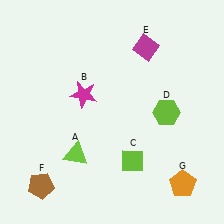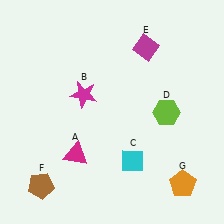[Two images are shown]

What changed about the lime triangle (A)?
In Image 1, A is lime. In Image 2, it changed to magenta.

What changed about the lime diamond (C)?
In Image 1, C is lime. In Image 2, it changed to cyan.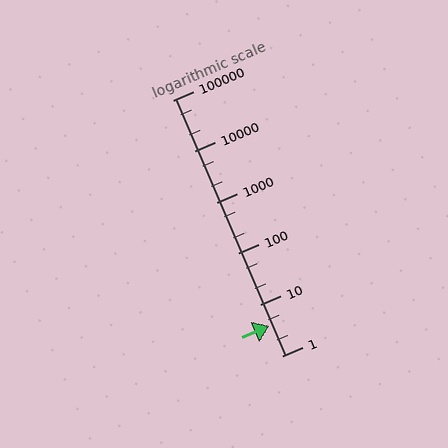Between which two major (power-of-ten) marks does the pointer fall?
The pointer is between 1 and 10.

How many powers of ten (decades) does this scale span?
The scale spans 5 decades, from 1 to 100000.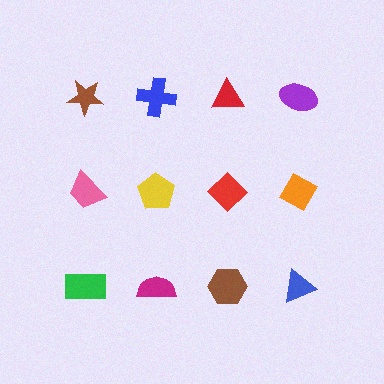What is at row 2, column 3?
A red diamond.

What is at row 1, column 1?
A brown star.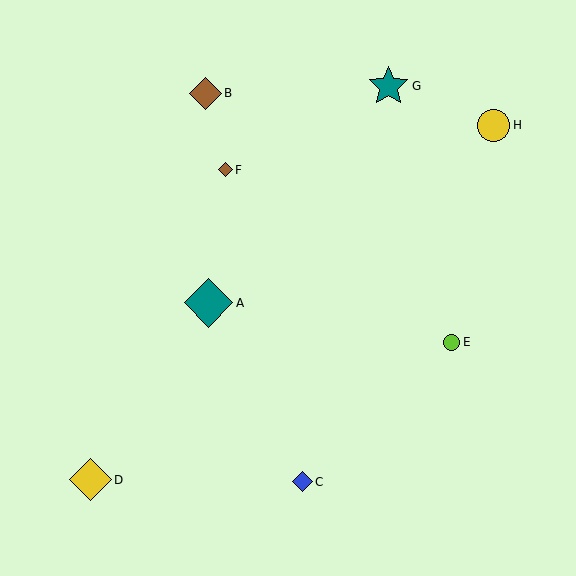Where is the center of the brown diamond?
The center of the brown diamond is at (225, 170).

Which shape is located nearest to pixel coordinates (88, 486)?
The yellow diamond (labeled D) at (91, 480) is nearest to that location.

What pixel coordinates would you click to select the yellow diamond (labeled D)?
Click at (91, 480) to select the yellow diamond D.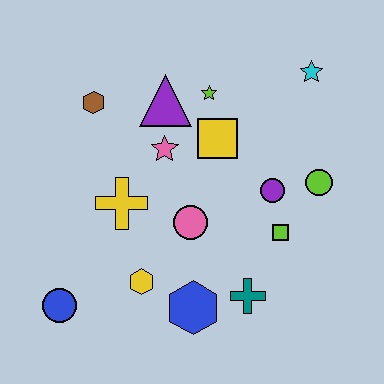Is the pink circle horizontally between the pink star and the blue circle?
No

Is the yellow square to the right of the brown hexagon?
Yes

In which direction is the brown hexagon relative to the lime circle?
The brown hexagon is to the left of the lime circle.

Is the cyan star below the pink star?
No